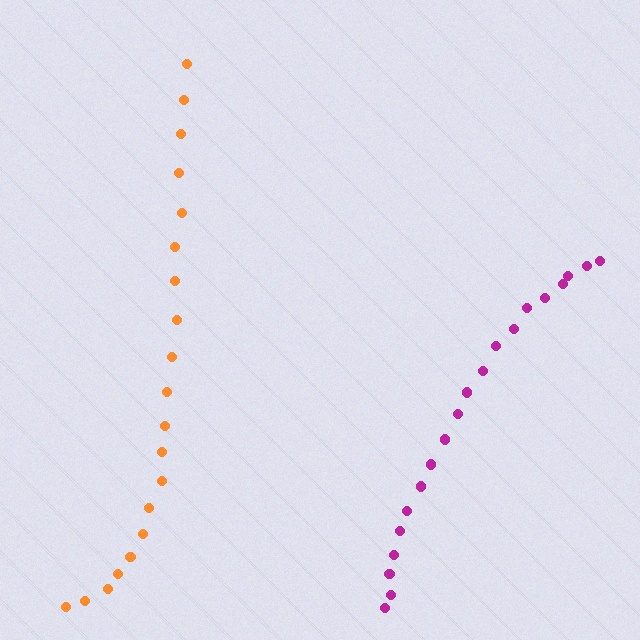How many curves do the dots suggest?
There are 2 distinct paths.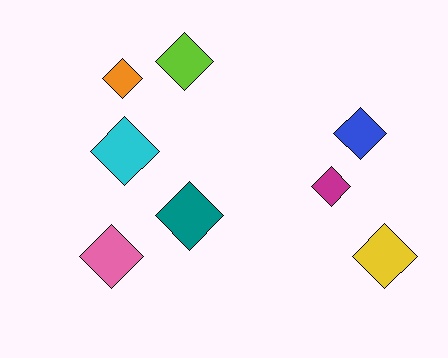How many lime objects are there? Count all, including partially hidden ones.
There is 1 lime object.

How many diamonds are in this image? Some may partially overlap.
There are 8 diamonds.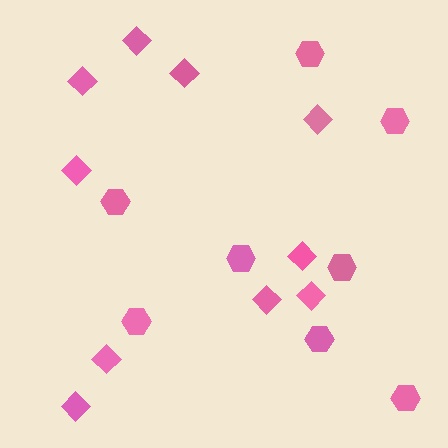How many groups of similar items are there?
There are 2 groups: one group of hexagons (8) and one group of diamonds (10).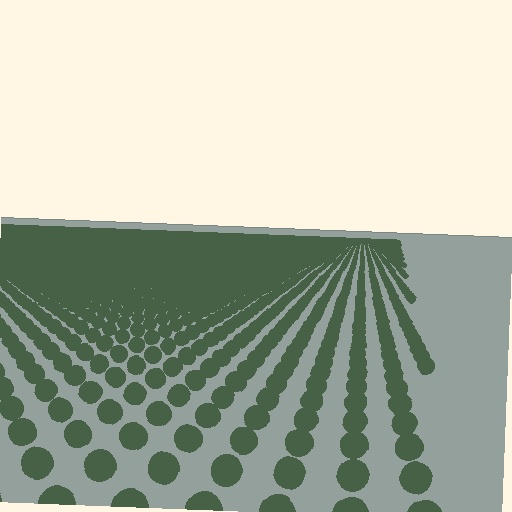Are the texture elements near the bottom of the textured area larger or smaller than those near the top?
Larger. Near the bottom, elements are closer to the viewer and appear at a bigger on-screen size.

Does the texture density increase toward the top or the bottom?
Density increases toward the top.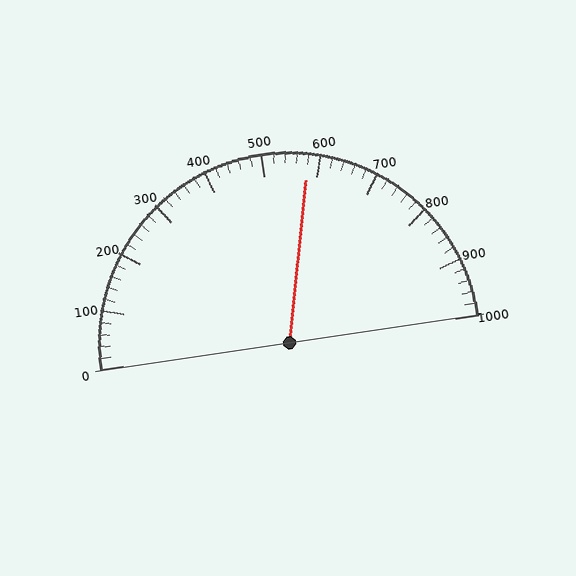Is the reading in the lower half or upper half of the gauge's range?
The reading is in the upper half of the range (0 to 1000).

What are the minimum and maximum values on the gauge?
The gauge ranges from 0 to 1000.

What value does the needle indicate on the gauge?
The needle indicates approximately 580.